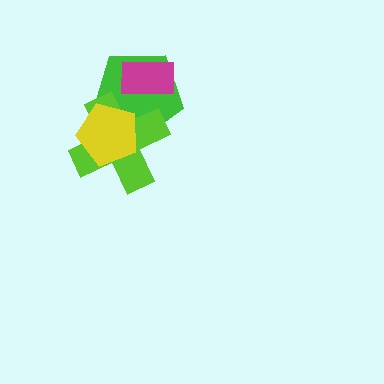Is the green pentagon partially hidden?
Yes, it is partially covered by another shape.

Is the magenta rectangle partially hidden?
No, no other shape covers it.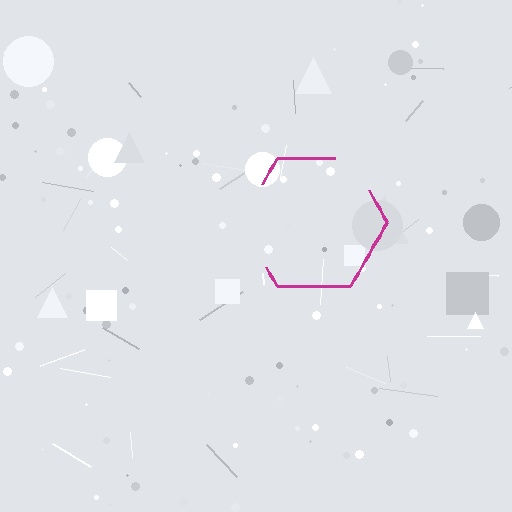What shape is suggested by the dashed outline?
The dashed outline suggests a hexagon.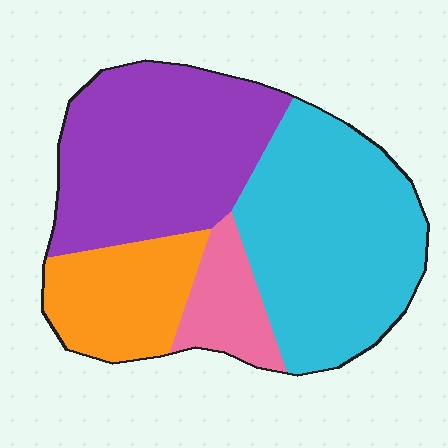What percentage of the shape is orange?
Orange covers around 15% of the shape.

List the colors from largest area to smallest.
From largest to smallest: cyan, purple, orange, pink.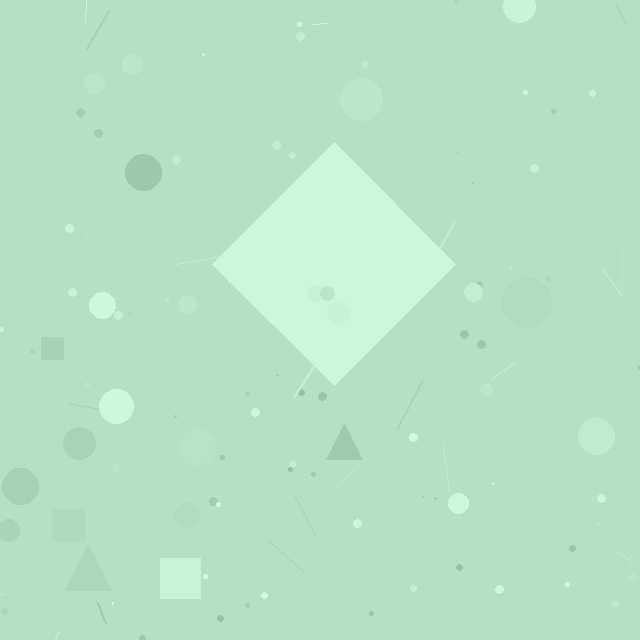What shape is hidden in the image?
A diamond is hidden in the image.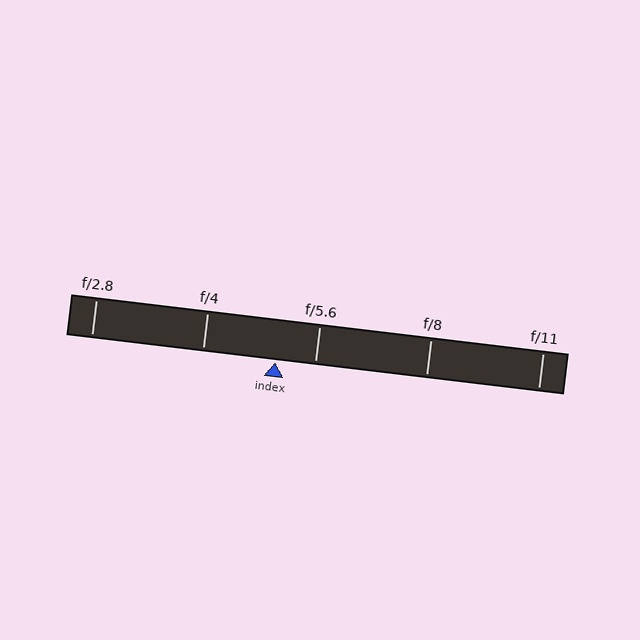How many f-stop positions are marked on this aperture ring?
There are 5 f-stop positions marked.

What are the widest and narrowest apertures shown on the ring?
The widest aperture shown is f/2.8 and the narrowest is f/11.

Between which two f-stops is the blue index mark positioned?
The index mark is between f/4 and f/5.6.